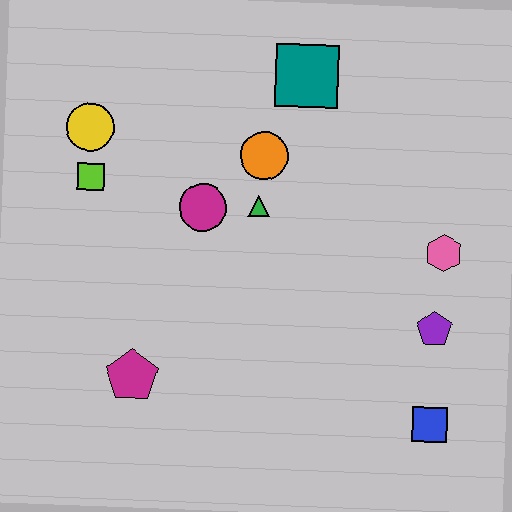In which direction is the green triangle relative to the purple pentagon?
The green triangle is to the left of the purple pentagon.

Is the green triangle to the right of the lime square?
Yes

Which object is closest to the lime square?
The yellow circle is closest to the lime square.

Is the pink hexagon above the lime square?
No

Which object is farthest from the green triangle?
The blue square is farthest from the green triangle.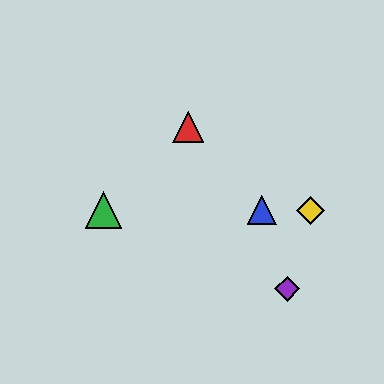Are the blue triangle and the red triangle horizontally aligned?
No, the blue triangle is at y≈210 and the red triangle is at y≈127.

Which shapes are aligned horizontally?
The blue triangle, the green triangle, the yellow diamond are aligned horizontally.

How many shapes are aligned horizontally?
3 shapes (the blue triangle, the green triangle, the yellow diamond) are aligned horizontally.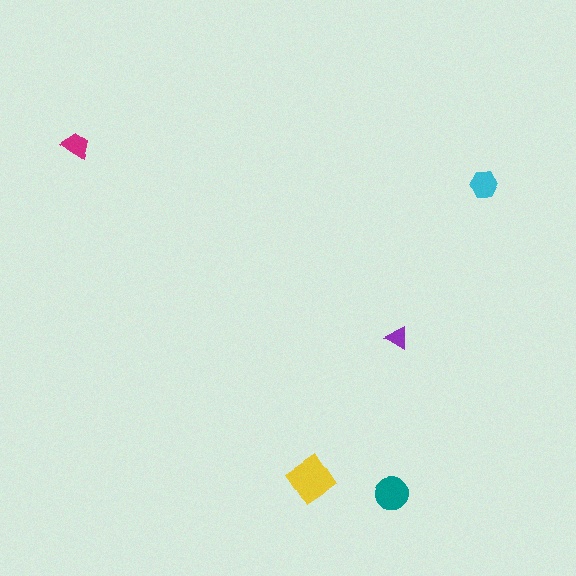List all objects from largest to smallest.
The yellow diamond, the teal circle, the cyan hexagon, the magenta trapezoid, the purple triangle.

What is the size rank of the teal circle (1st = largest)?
2nd.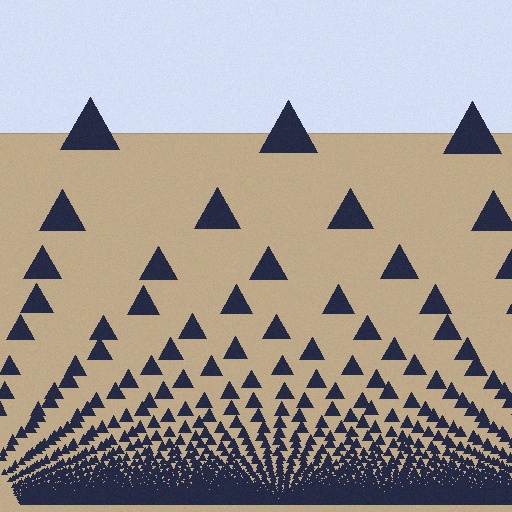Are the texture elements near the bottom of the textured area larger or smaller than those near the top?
Smaller. The gradient is inverted — elements near the bottom are smaller and denser.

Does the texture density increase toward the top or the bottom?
Density increases toward the bottom.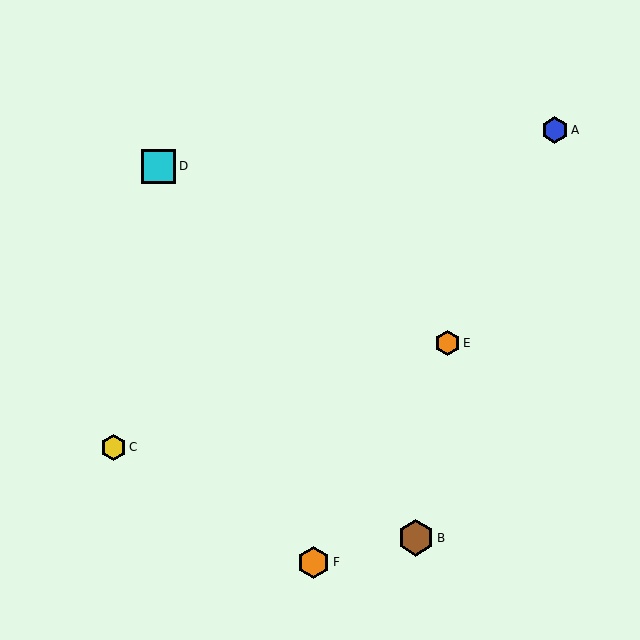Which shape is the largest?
The brown hexagon (labeled B) is the largest.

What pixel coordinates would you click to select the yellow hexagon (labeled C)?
Click at (113, 447) to select the yellow hexagon C.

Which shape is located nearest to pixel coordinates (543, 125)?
The blue hexagon (labeled A) at (555, 130) is nearest to that location.